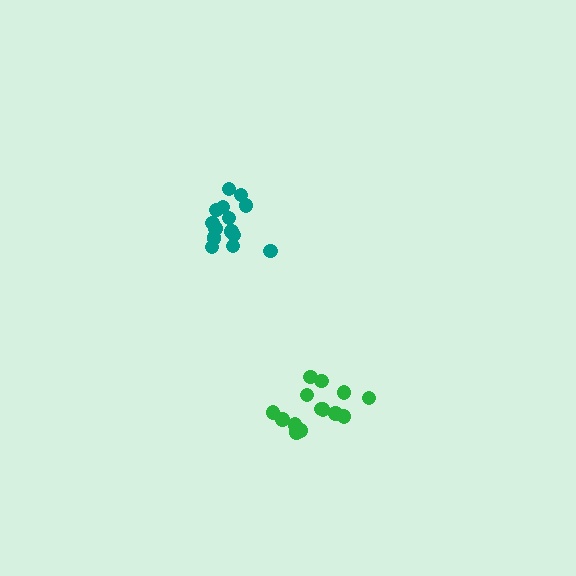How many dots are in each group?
Group 1: 15 dots, Group 2: 16 dots (31 total).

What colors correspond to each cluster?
The clusters are colored: green, teal.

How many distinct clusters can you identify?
There are 2 distinct clusters.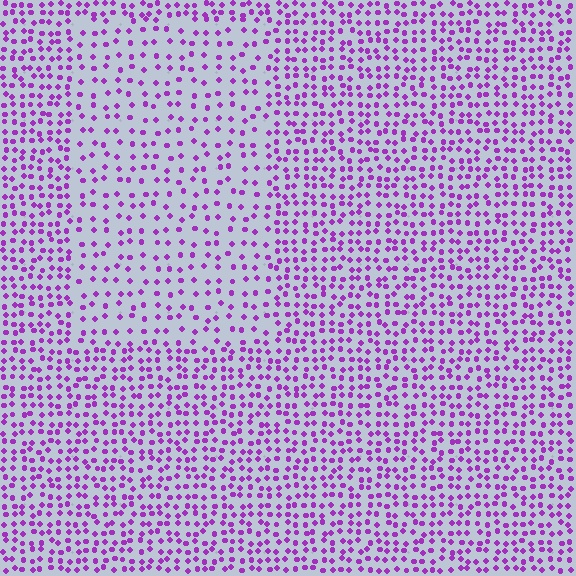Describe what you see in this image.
The image contains small purple elements arranged at two different densities. A rectangle-shaped region is visible where the elements are less densely packed than the surrounding area.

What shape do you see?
I see a rectangle.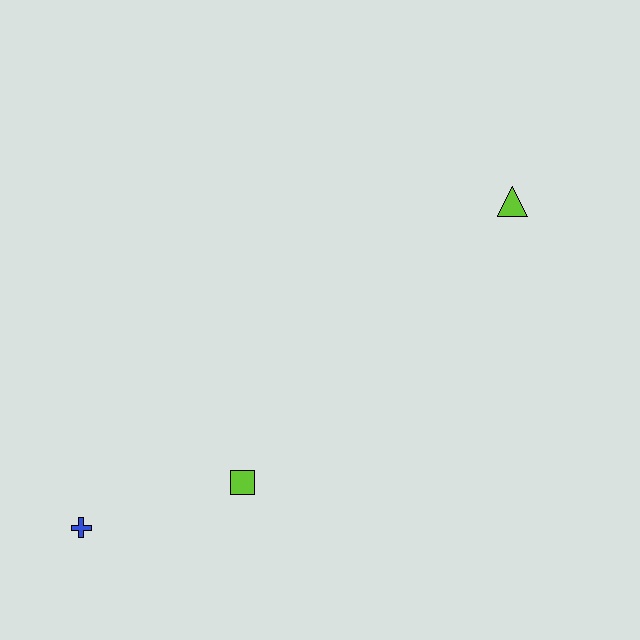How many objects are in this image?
There are 3 objects.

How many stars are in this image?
There are no stars.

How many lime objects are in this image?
There are 2 lime objects.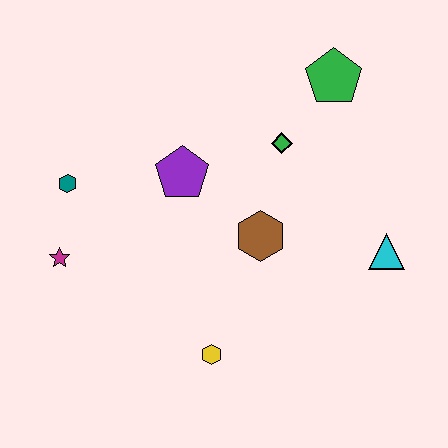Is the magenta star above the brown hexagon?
No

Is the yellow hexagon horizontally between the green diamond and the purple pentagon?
Yes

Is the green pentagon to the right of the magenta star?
Yes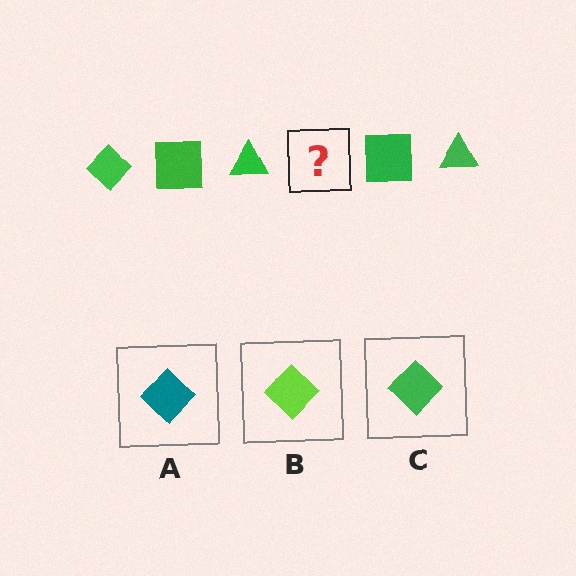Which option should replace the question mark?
Option C.